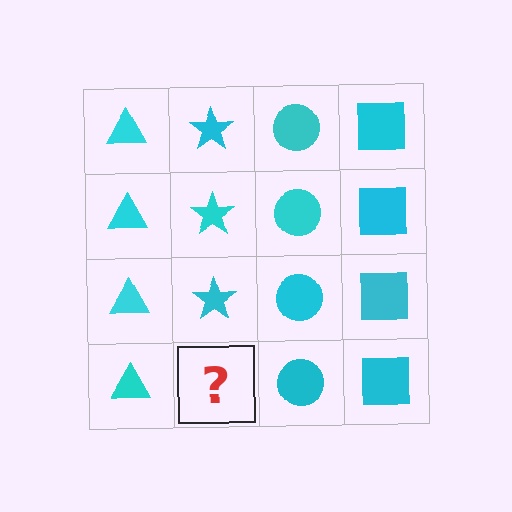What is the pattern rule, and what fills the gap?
The rule is that each column has a consistent shape. The gap should be filled with a cyan star.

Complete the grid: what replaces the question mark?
The question mark should be replaced with a cyan star.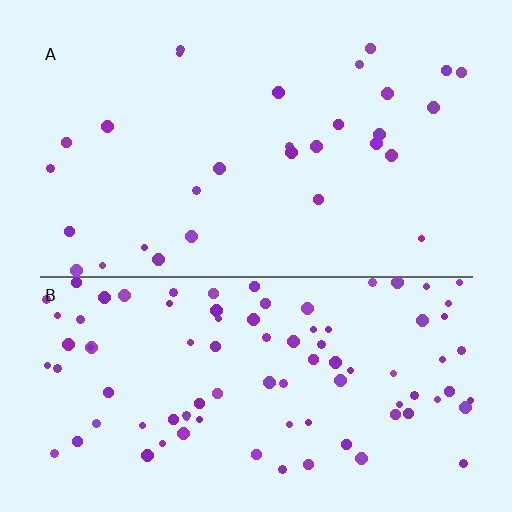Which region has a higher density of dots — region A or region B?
B (the bottom).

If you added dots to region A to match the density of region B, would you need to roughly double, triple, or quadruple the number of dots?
Approximately triple.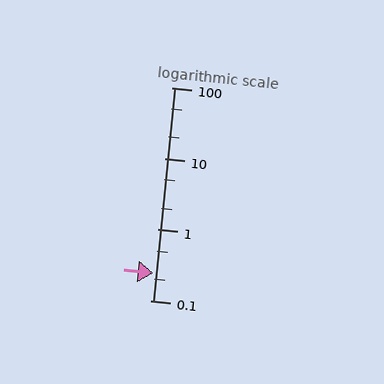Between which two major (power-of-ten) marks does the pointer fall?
The pointer is between 0.1 and 1.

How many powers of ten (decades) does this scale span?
The scale spans 3 decades, from 0.1 to 100.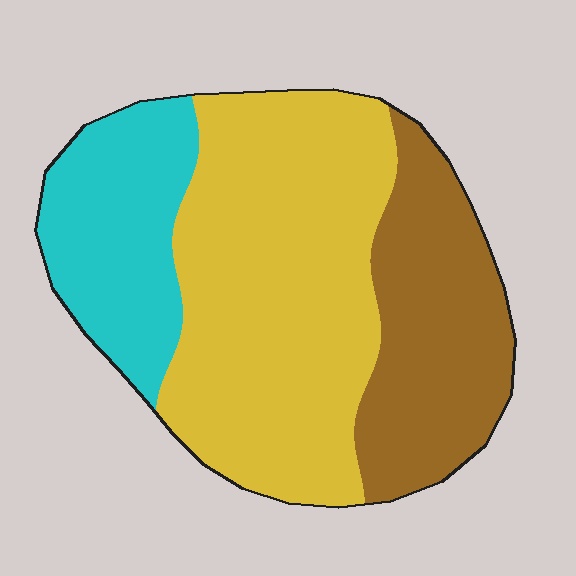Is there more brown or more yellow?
Yellow.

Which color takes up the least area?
Cyan, at roughly 20%.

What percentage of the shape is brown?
Brown covers around 25% of the shape.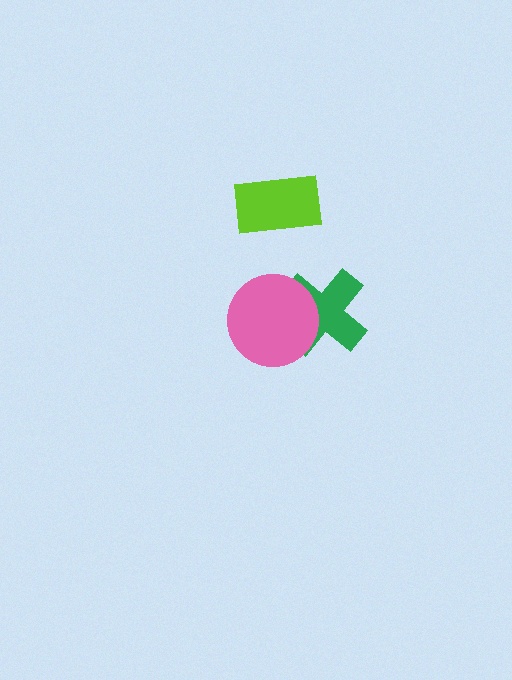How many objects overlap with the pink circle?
1 object overlaps with the pink circle.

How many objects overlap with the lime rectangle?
0 objects overlap with the lime rectangle.